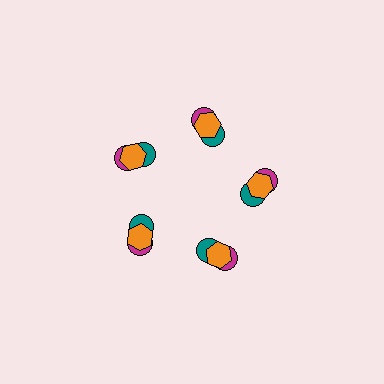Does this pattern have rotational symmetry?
Yes, this pattern has 5-fold rotational symmetry. It looks the same after rotating 72 degrees around the center.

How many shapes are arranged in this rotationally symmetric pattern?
There are 15 shapes, arranged in 5 groups of 3.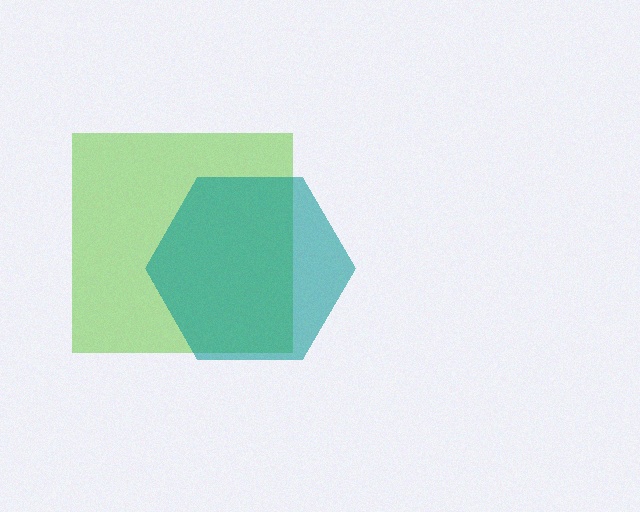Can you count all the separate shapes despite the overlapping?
Yes, there are 2 separate shapes.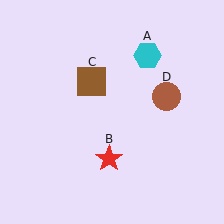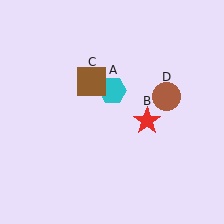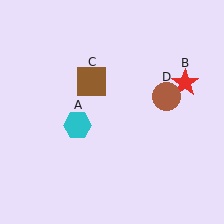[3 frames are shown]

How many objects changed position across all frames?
2 objects changed position: cyan hexagon (object A), red star (object B).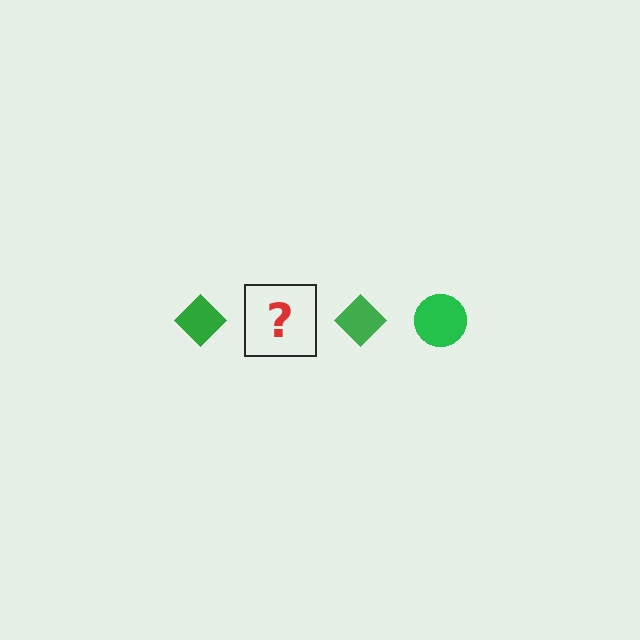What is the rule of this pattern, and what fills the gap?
The rule is that the pattern cycles through diamond, circle shapes in green. The gap should be filled with a green circle.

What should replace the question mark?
The question mark should be replaced with a green circle.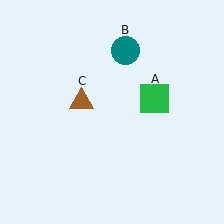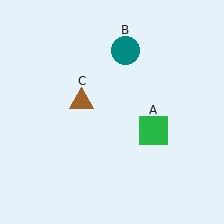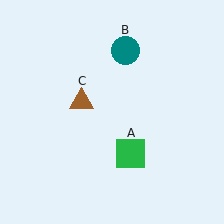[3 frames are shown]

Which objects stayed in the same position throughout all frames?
Teal circle (object B) and brown triangle (object C) remained stationary.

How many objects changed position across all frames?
1 object changed position: green square (object A).